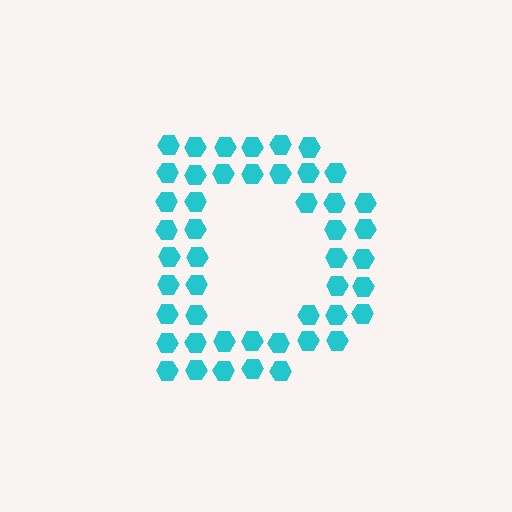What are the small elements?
The small elements are hexagons.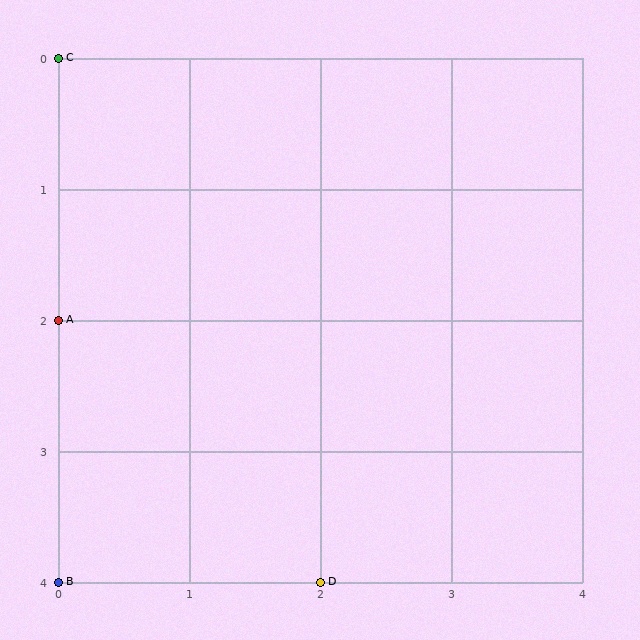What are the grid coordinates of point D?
Point D is at grid coordinates (2, 4).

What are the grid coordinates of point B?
Point B is at grid coordinates (0, 4).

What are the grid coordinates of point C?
Point C is at grid coordinates (0, 0).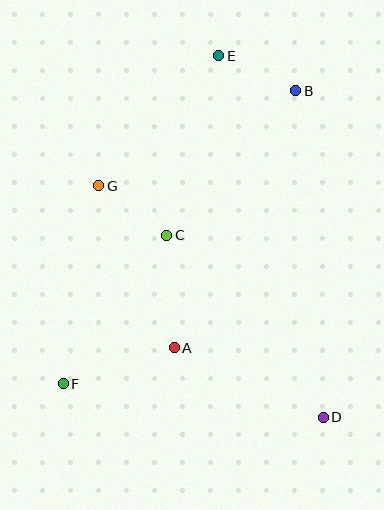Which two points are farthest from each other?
Points D and E are farthest from each other.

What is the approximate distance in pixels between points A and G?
The distance between A and G is approximately 179 pixels.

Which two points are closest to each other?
Points B and E are closest to each other.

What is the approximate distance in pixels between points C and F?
The distance between C and F is approximately 181 pixels.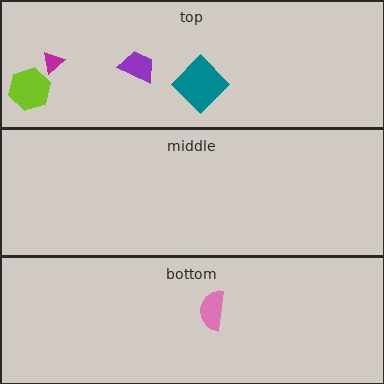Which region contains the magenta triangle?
The top region.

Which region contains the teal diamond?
The top region.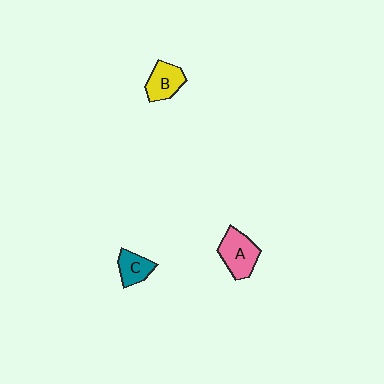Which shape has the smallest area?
Shape C (teal).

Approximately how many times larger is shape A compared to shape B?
Approximately 1.2 times.